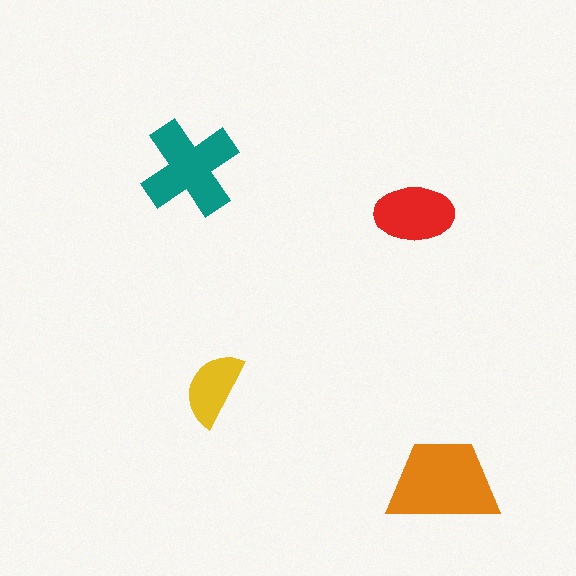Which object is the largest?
The orange trapezoid.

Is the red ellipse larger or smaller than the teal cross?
Smaller.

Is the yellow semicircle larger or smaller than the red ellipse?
Smaller.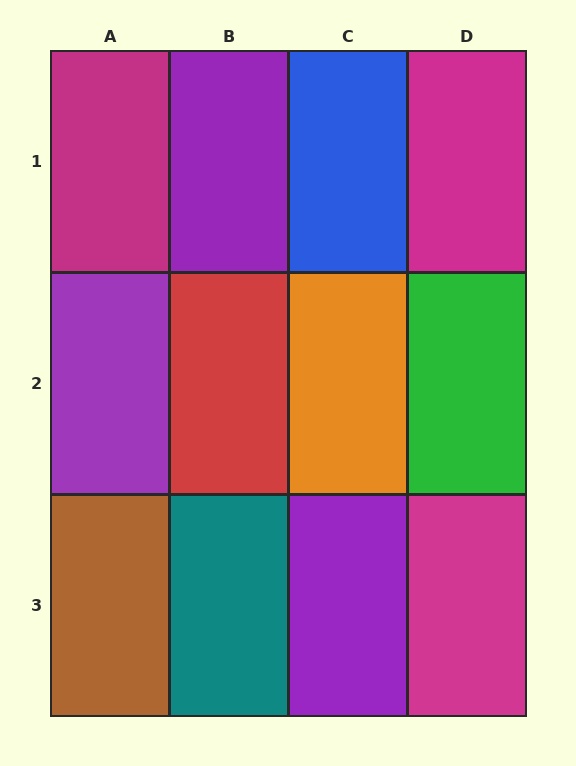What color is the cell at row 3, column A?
Brown.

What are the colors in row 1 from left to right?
Magenta, purple, blue, magenta.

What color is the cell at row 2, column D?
Green.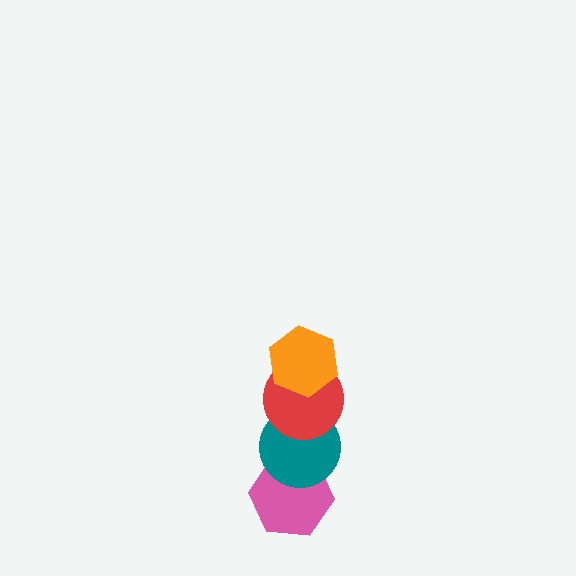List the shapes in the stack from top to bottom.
From top to bottom: the orange hexagon, the red circle, the teal circle, the pink hexagon.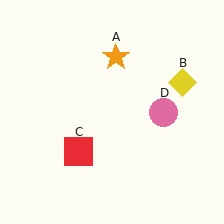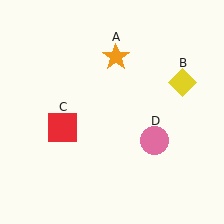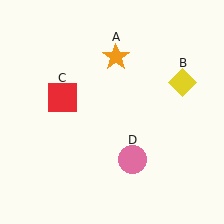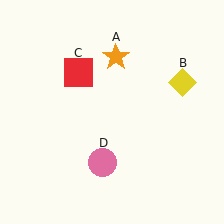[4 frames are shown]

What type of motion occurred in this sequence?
The red square (object C), pink circle (object D) rotated clockwise around the center of the scene.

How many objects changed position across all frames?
2 objects changed position: red square (object C), pink circle (object D).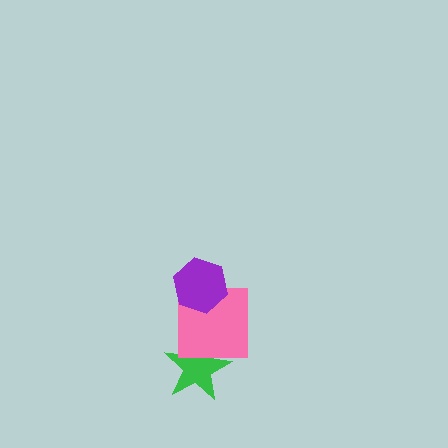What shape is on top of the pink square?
The purple hexagon is on top of the pink square.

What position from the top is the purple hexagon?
The purple hexagon is 1st from the top.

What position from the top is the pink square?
The pink square is 2nd from the top.